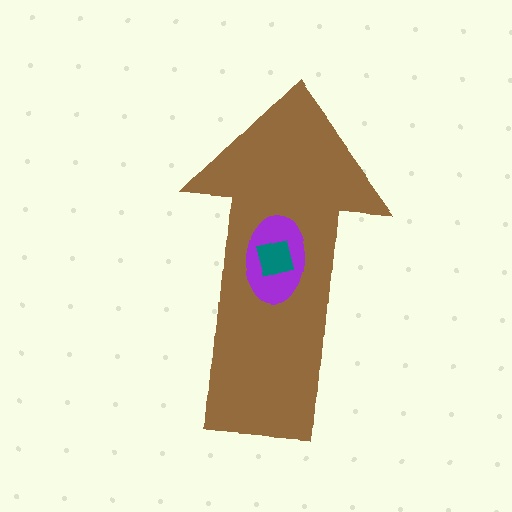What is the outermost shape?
The brown arrow.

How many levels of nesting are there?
3.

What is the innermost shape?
The teal square.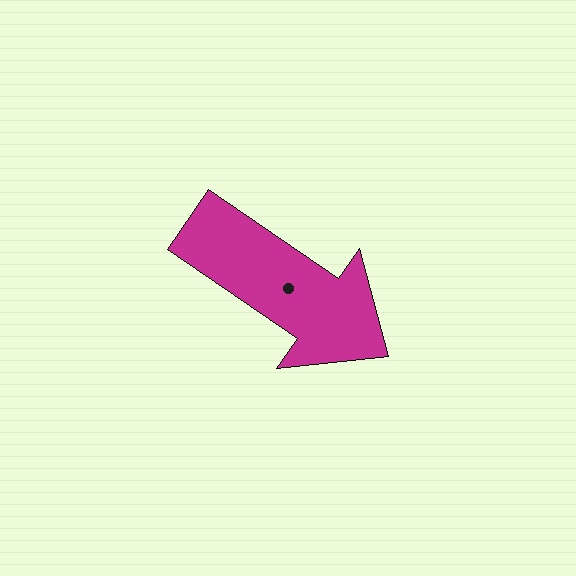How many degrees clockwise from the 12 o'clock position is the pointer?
Approximately 124 degrees.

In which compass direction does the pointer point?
Southeast.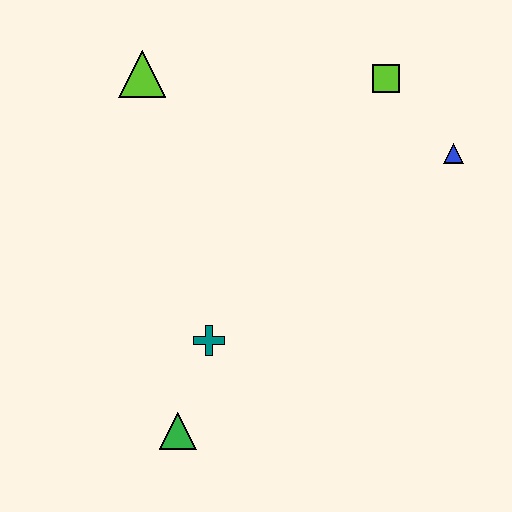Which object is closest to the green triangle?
The teal cross is closest to the green triangle.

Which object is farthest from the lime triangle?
The green triangle is farthest from the lime triangle.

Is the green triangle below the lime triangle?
Yes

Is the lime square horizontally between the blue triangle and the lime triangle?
Yes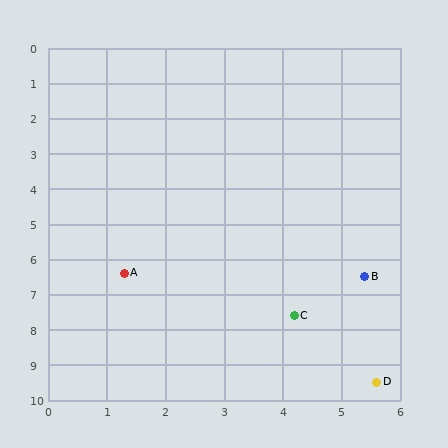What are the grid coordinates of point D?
Point D is at approximately (5.6, 9.5).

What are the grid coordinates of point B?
Point B is at approximately (5.4, 6.5).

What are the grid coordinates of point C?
Point C is at approximately (4.2, 7.6).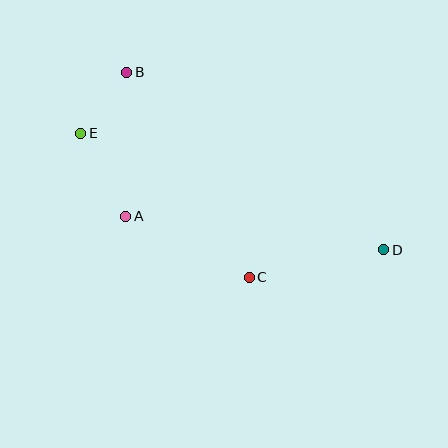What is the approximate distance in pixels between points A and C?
The distance between A and C is approximately 138 pixels.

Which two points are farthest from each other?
Points D and E are farthest from each other.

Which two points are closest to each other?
Points B and E are closest to each other.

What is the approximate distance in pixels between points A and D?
The distance between A and D is approximately 260 pixels.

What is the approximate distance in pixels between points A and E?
The distance between A and E is approximately 94 pixels.